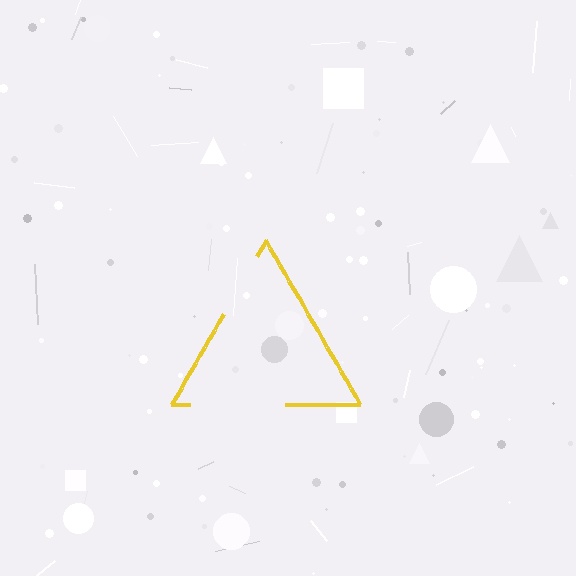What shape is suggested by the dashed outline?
The dashed outline suggests a triangle.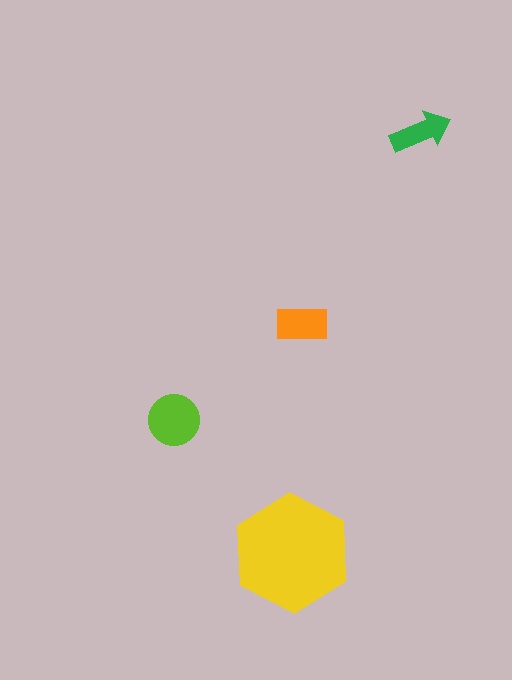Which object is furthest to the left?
The lime circle is leftmost.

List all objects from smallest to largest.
The green arrow, the orange rectangle, the lime circle, the yellow hexagon.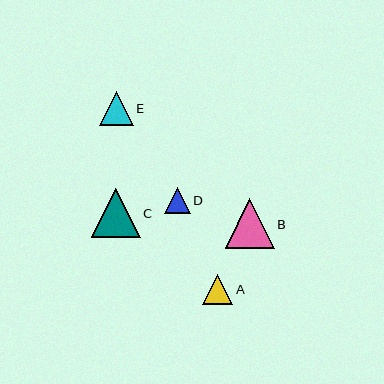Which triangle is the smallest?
Triangle D is the smallest with a size of approximately 26 pixels.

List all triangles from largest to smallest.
From largest to smallest: B, C, E, A, D.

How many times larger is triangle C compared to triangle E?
Triangle C is approximately 1.5 times the size of triangle E.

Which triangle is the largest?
Triangle B is the largest with a size of approximately 49 pixels.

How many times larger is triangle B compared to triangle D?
Triangle B is approximately 1.9 times the size of triangle D.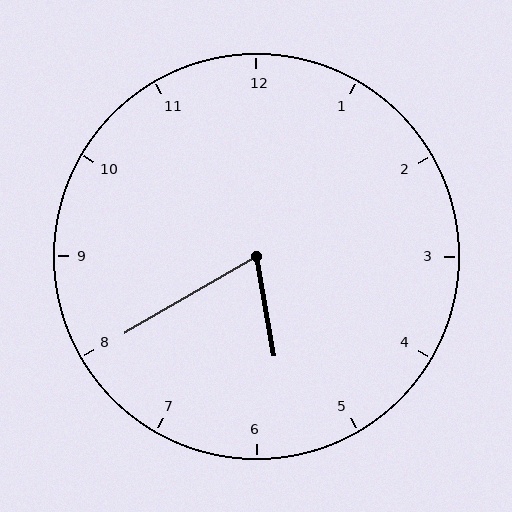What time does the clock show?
5:40.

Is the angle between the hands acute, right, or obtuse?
It is acute.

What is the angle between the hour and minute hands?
Approximately 70 degrees.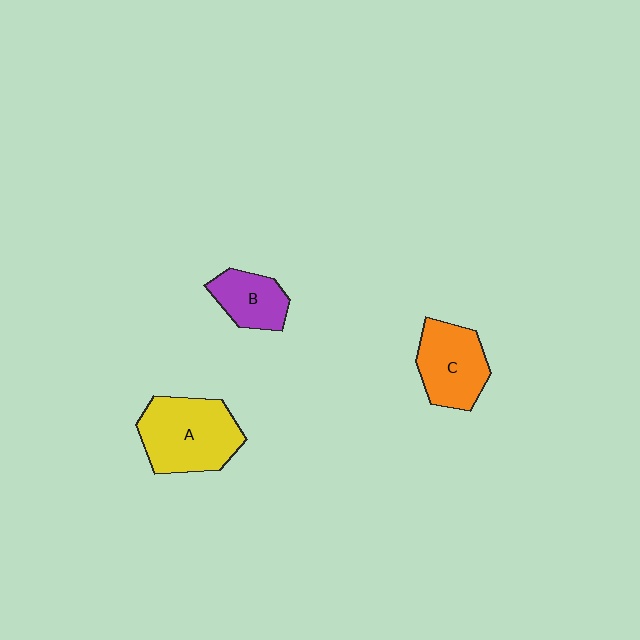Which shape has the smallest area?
Shape B (purple).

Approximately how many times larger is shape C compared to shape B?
Approximately 1.4 times.